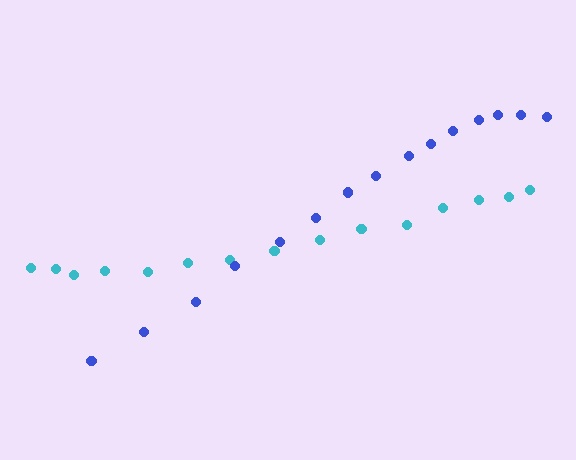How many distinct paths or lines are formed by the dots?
There are 2 distinct paths.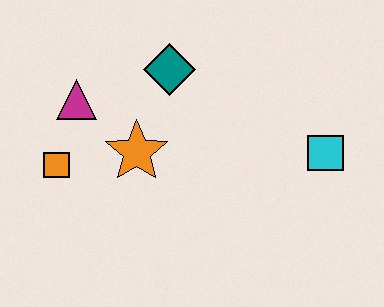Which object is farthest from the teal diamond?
The cyan square is farthest from the teal diamond.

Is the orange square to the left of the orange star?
Yes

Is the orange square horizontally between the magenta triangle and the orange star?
No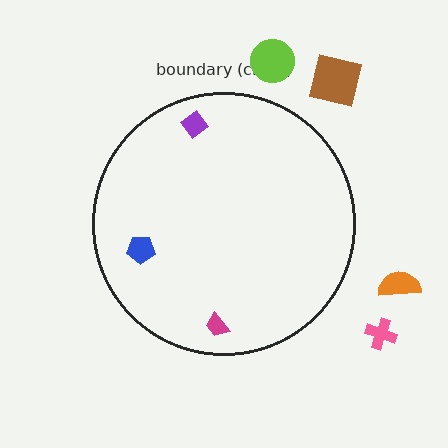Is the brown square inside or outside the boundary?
Outside.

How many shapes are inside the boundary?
3 inside, 4 outside.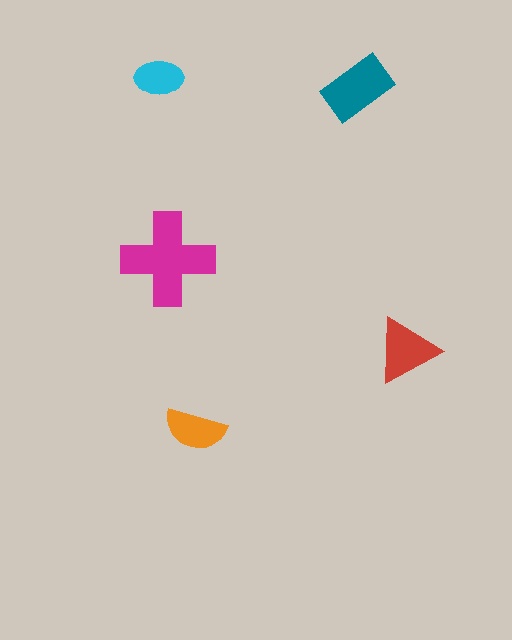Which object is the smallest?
The cyan ellipse.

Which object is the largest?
The magenta cross.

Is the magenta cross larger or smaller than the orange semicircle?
Larger.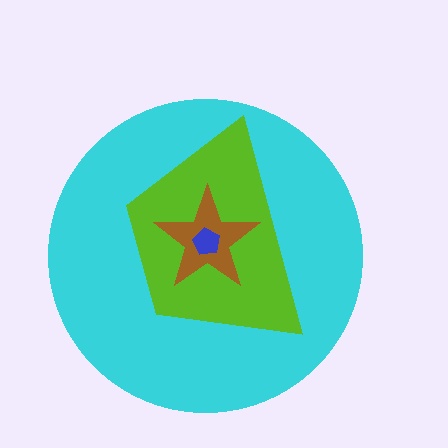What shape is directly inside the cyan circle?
The lime trapezoid.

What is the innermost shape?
The blue pentagon.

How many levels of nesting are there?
4.